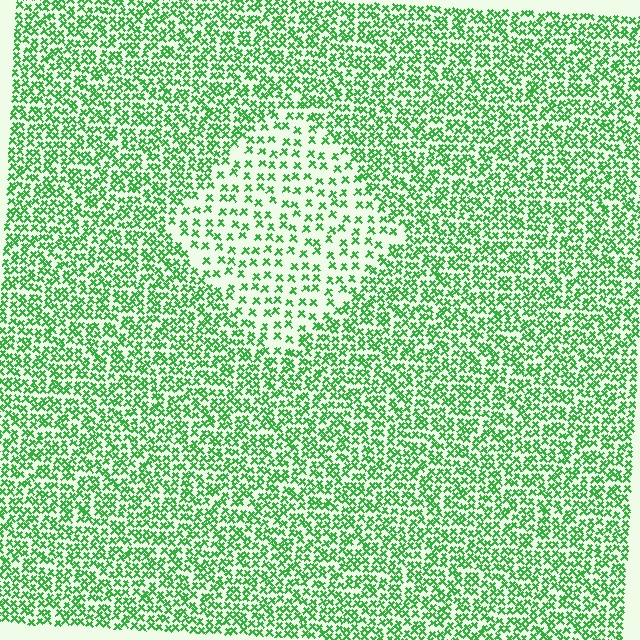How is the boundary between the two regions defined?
The boundary is defined by a change in element density (approximately 2.1x ratio). All elements are the same color, size, and shape.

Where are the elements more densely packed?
The elements are more densely packed outside the diamond boundary.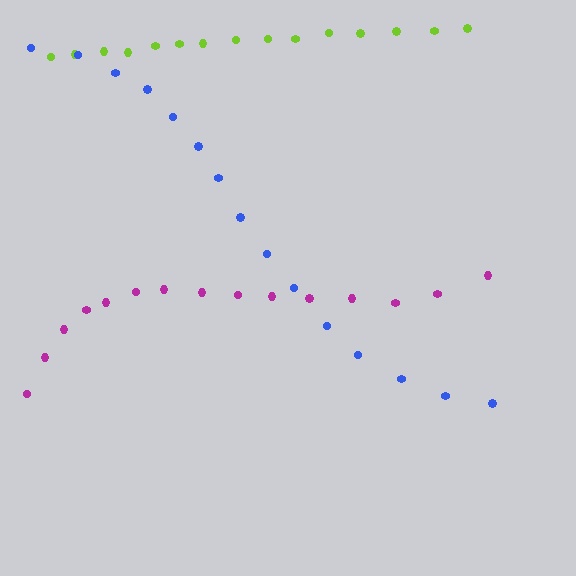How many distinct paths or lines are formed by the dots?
There are 3 distinct paths.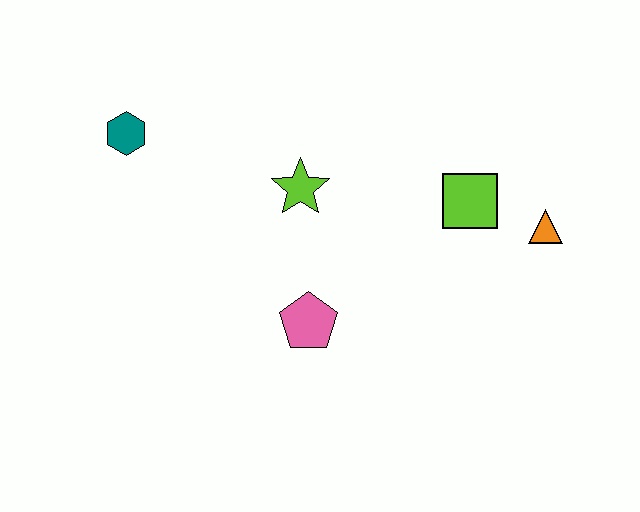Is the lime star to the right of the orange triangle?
No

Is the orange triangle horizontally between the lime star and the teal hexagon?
No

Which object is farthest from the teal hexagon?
The orange triangle is farthest from the teal hexagon.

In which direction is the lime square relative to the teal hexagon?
The lime square is to the right of the teal hexagon.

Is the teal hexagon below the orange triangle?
No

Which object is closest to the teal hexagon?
The lime star is closest to the teal hexagon.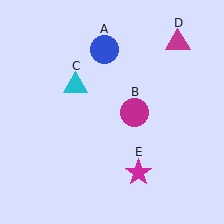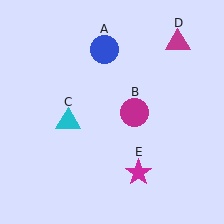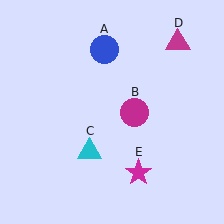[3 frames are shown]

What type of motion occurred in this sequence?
The cyan triangle (object C) rotated counterclockwise around the center of the scene.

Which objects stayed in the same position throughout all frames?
Blue circle (object A) and magenta circle (object B) and magenta triangle (object D) and magenta star (object E) remained stationary.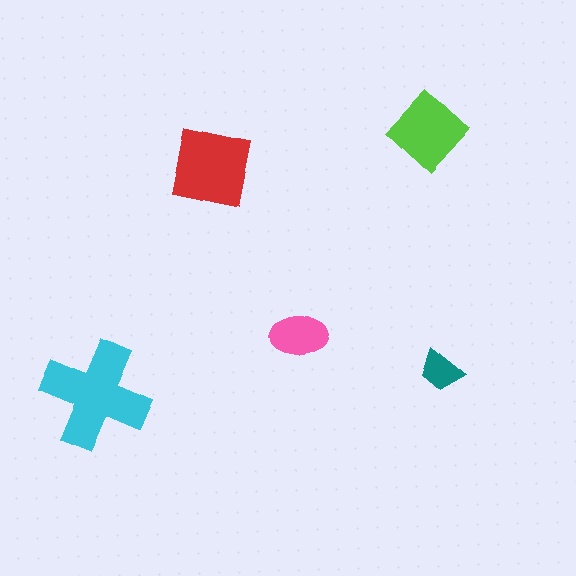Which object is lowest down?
The cyan cross is bottommost.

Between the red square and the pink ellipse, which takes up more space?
The red square.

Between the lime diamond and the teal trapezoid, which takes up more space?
The lime diamond.